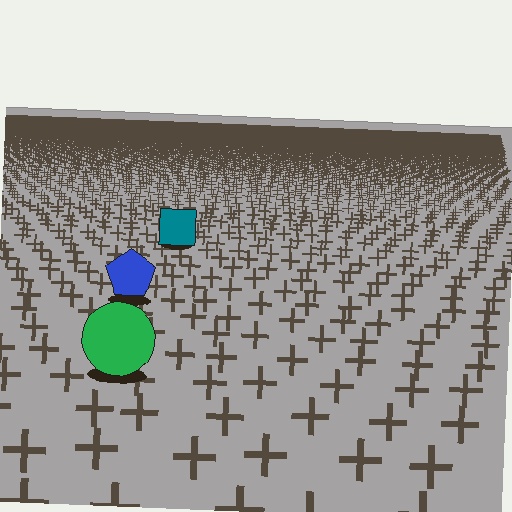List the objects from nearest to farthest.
From nearest to farthest: the green circle, the blue pentagon, the teal square.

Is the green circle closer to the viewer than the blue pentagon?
Yes. The green circle is closer — you can tell from the texture gradient: the ground texture is coarser near it.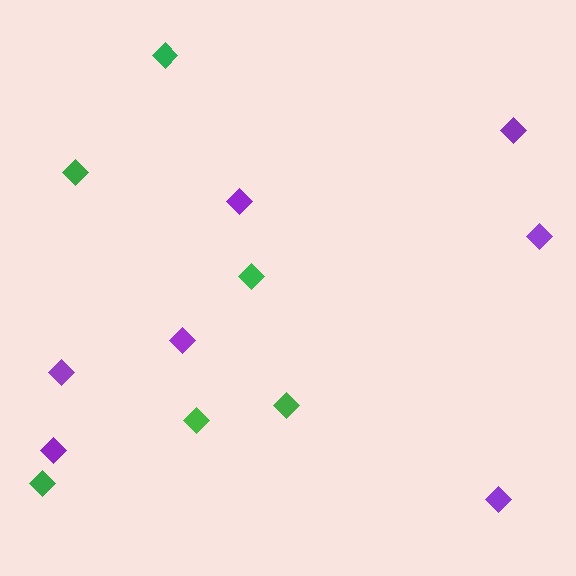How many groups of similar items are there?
There are 2 groups: one group of green diamonds (6) and one group of purple diamonds (7).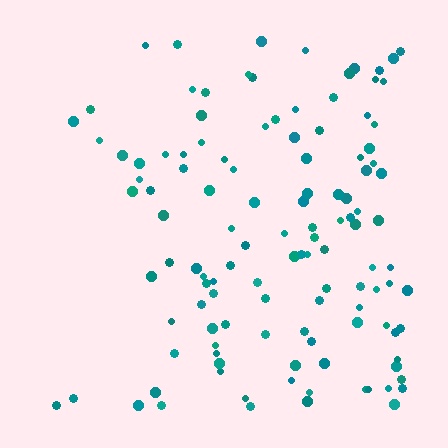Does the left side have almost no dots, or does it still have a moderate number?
Still a moderate number, just noticeably fewer than the right.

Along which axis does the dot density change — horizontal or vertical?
Horizontal.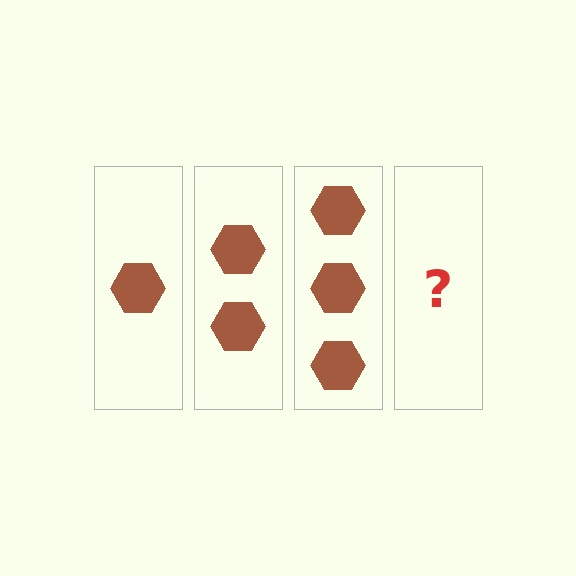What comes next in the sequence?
The next element should be 4 hexagons.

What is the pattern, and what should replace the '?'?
The pattern is that each step adds one more hexagon. The '?' should be 4 hexagons.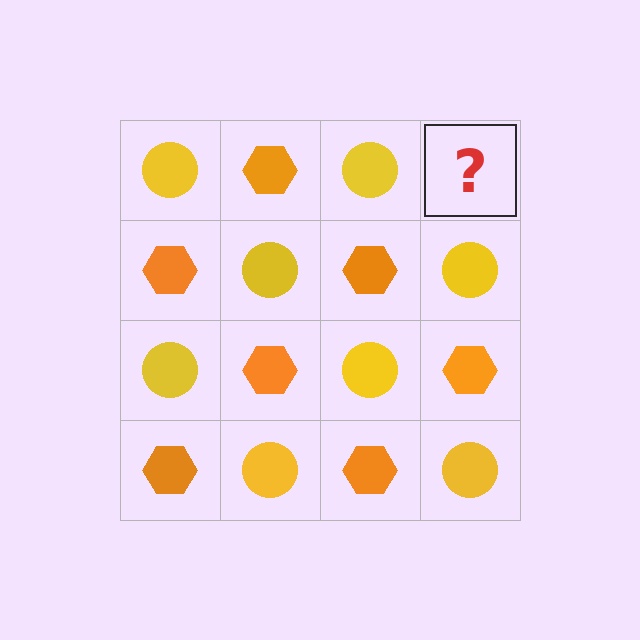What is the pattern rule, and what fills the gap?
The rule is that it alternates yellow circle and orange hexagon in a checkerboard pattern. The gap should be filled with an orange hexagon.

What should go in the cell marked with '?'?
The missing cell should contain an orange hexagon.